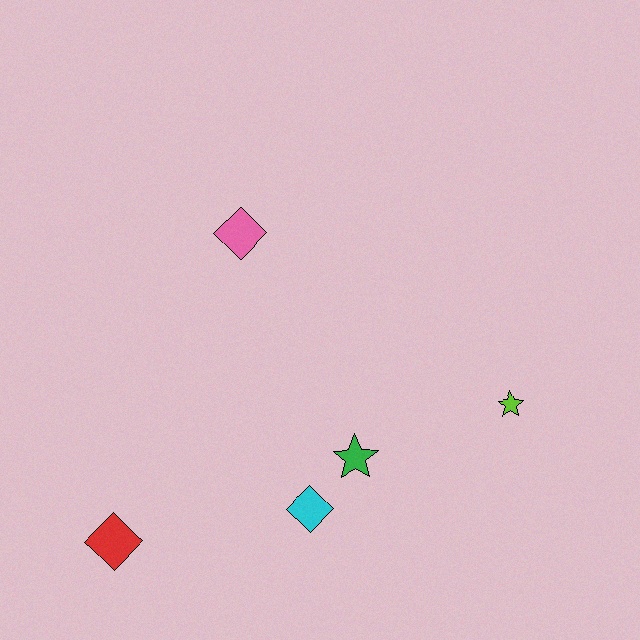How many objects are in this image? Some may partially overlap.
There are 5 objects.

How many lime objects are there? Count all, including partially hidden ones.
There is 1 lime object.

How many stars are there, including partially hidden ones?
There are 2 stars.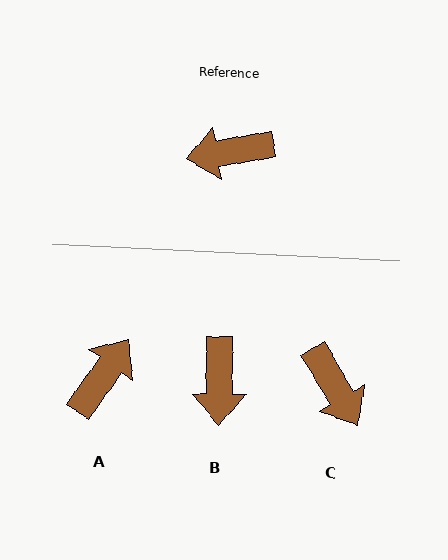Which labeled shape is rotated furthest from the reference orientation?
A, about 135 degrees away.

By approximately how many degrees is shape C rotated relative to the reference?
Approximately 111 degrees counter-clockwise.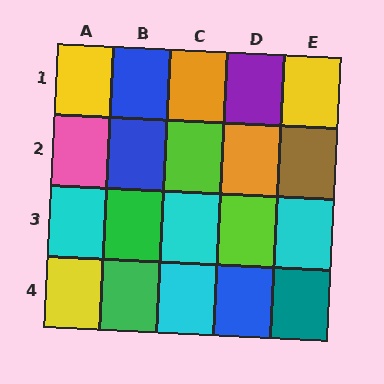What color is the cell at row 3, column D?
Lime.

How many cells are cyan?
4 cells are cyan.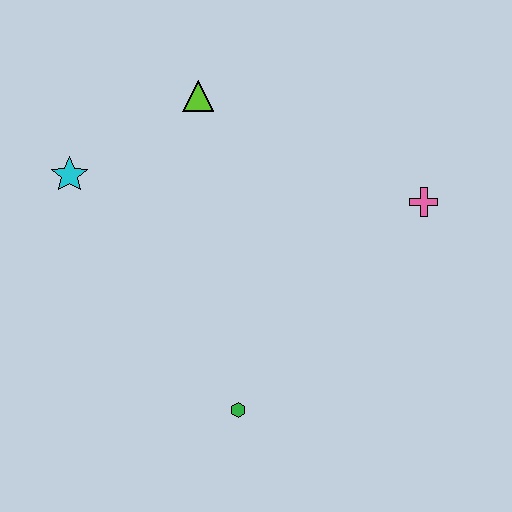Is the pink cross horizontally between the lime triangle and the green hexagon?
No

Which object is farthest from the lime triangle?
The green hexagon is farthest from the lime triangle.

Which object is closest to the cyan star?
The lime triangle is closest to the cyan star.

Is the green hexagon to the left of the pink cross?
Yes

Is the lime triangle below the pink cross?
No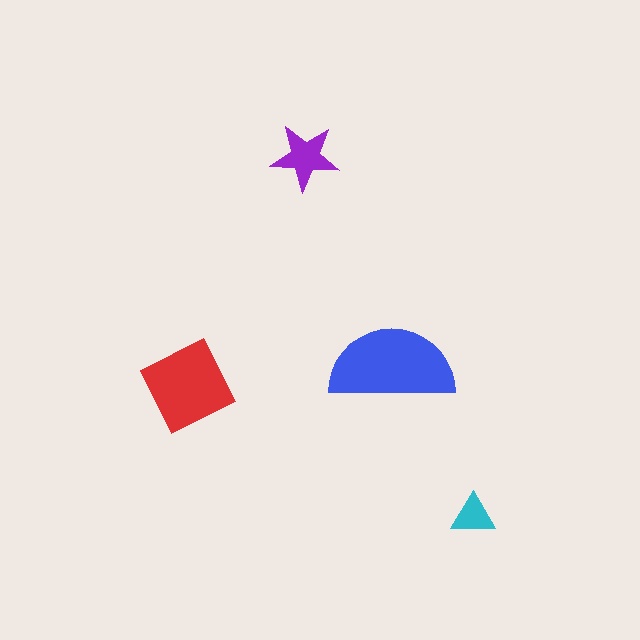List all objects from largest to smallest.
The blue semicircle, the red square, the purple star, the cyan triangle.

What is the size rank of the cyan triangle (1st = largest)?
4th.